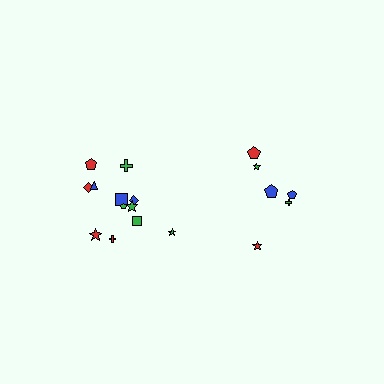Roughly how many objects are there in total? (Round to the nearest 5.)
Roughly 20 objects in total.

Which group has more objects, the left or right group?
The left group.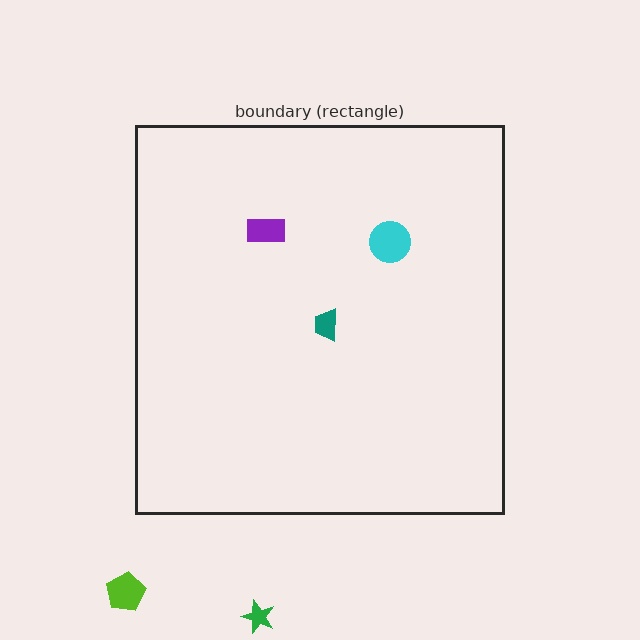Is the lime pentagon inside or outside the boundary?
Outside.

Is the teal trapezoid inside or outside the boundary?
Inside.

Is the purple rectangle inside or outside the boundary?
Inside.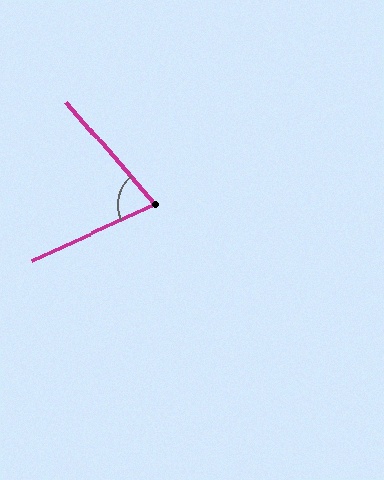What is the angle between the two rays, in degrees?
Approximately 74 degrees.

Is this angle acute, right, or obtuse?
It is acute.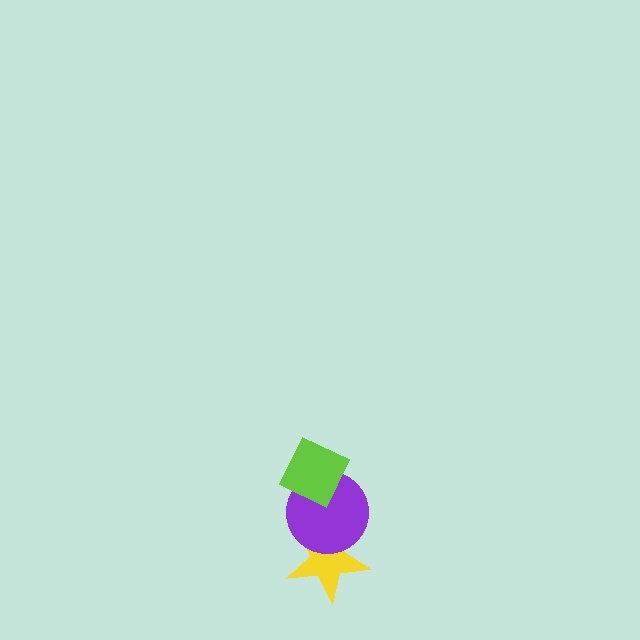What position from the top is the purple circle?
The purple circle is 2nd from the top.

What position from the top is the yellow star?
The yellow star is 3rd from the top.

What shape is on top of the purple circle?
The lime diamond is on top of the purple circle.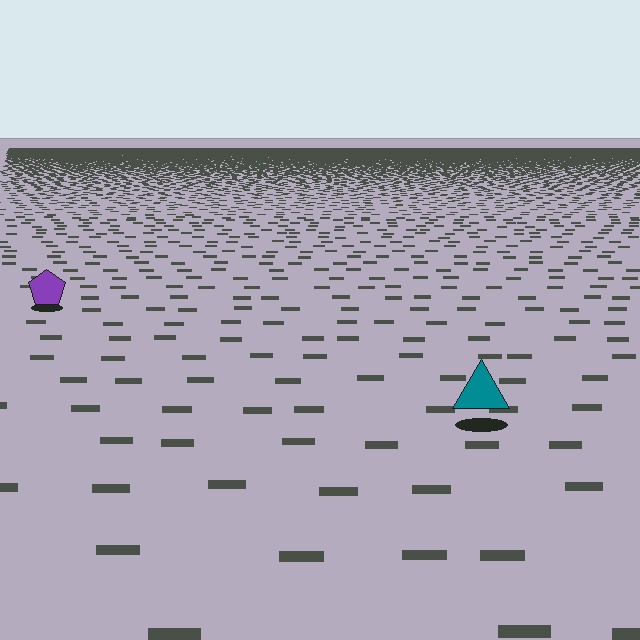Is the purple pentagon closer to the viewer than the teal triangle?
No. The teal triangle is closer — you can tell from the texture gradient: the ground texture is coarser near it.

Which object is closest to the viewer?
The teal triangle is closest. The texture marks near it are larger and more spread out.